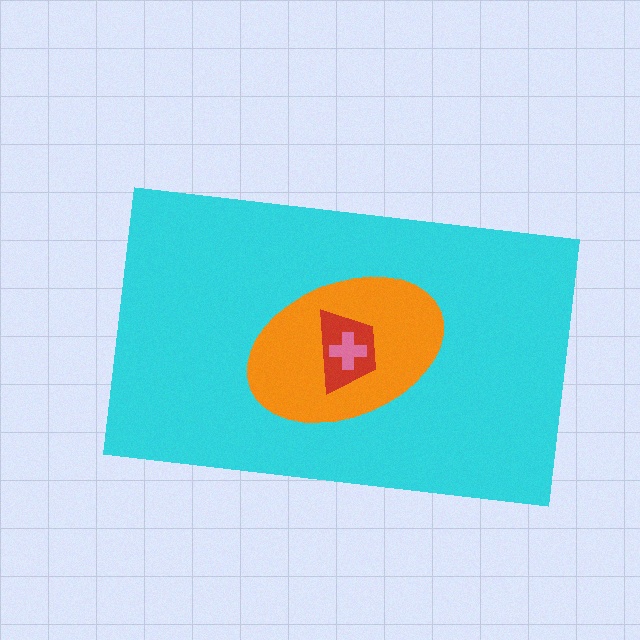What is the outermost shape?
The cyan rectangle.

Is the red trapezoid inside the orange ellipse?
Yes.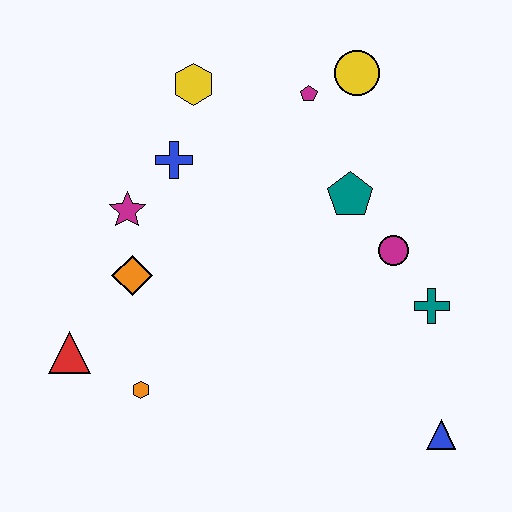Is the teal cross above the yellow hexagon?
No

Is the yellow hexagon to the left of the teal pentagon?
Yes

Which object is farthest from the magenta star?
The blue triangle is farthest from the magenta star.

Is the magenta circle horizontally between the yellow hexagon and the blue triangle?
Yes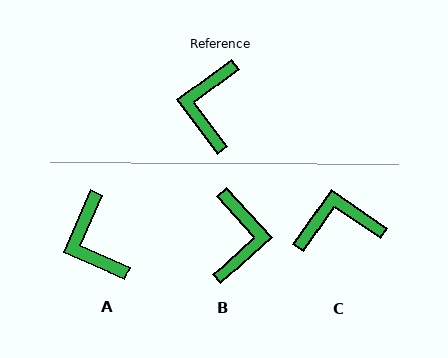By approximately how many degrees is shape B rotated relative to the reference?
Approximately 174 degrees clockwise.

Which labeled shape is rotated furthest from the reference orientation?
B, about 174 degrees away.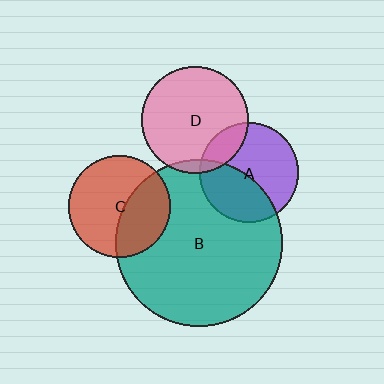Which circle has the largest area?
Circle B (teal).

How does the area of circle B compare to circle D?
Approximately 2.4 times.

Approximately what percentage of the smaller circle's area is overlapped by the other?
Approximately 5%.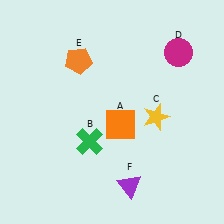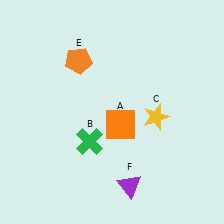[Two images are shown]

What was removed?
The magenta circle (D) was removed in Image 2.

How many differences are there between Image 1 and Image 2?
There is 1 difference between the two images.